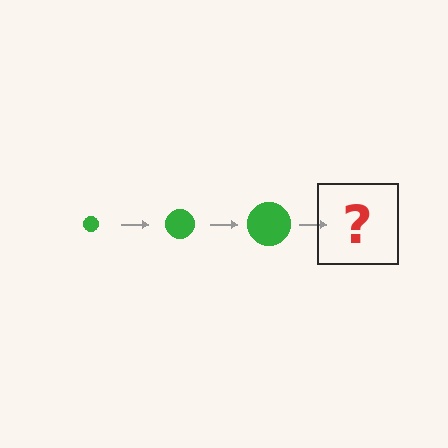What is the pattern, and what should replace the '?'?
The pattern is that the circle gets progressively larger each step. The '?' should be a green circle, larger than the previous one.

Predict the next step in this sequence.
The next step is a green circle, larger than the previous one.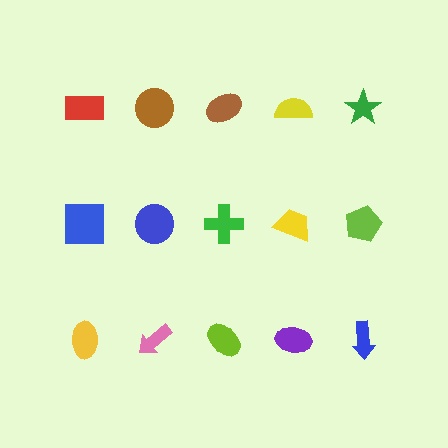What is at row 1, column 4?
A yellow semicircle.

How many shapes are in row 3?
5 shapes.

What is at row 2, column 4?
A yellow trapezoid.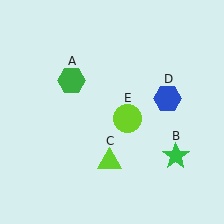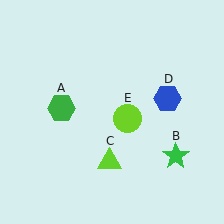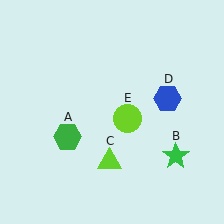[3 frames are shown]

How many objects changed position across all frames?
1 object changed position: green hexagon (object A).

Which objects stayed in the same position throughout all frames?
Green star (object B) and lime triangle (object C) and blue hexagon (object D) and lime circle (object E) remained stationary.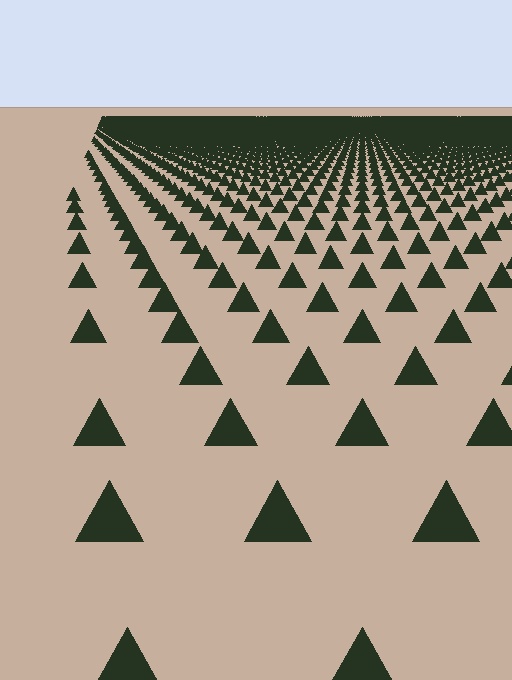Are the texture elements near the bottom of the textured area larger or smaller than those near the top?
Larger. Near the bottom, elements are closer to the viewer and appear at a bigger on-screen size.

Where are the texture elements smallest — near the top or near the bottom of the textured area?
Near the top.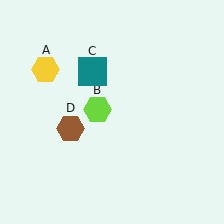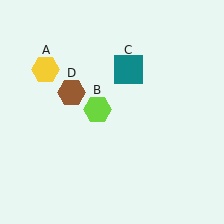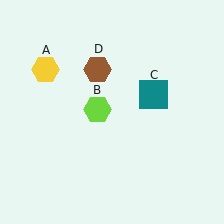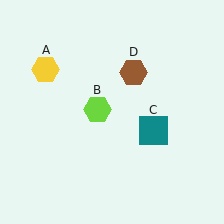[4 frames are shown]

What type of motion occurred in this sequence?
The teal square (object C), brown hexagon (object D) rotated clockwise around the center of the scene.